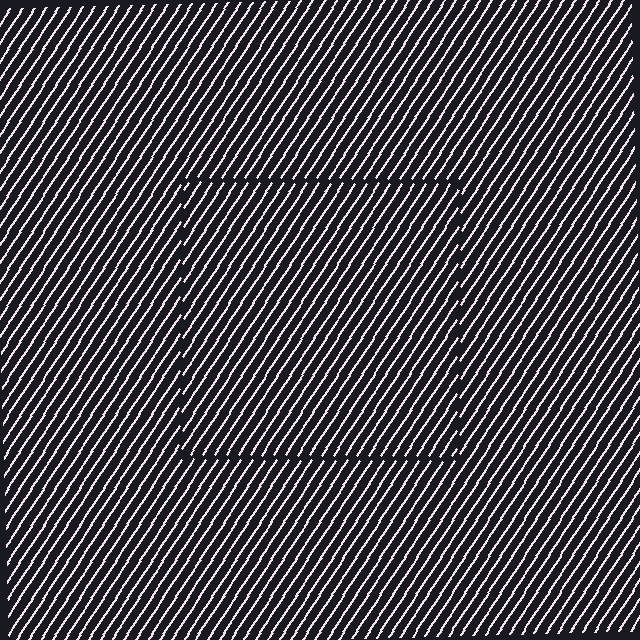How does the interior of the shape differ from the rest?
The interior of the shape contains the same grating, shifted by half a period — the contour is defined by the phase discontinuity where line-ends from the inner and outer gratings abut.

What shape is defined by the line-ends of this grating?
An illusory square. The interior of the shape contains the same grating, shifted by half a period — the contour is defined by the phase discontinuity where line-ends from the inner and outer gratings abut.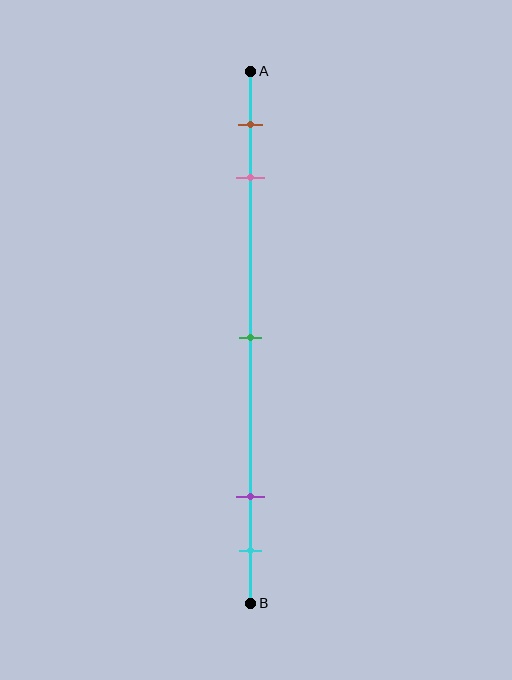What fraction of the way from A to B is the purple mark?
The purple mark is approximately 80% (0.8) of the way from A to B.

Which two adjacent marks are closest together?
The purple and cyan marks are the closest adjacent pair.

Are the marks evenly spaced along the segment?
No, the marks are not evenly spaced.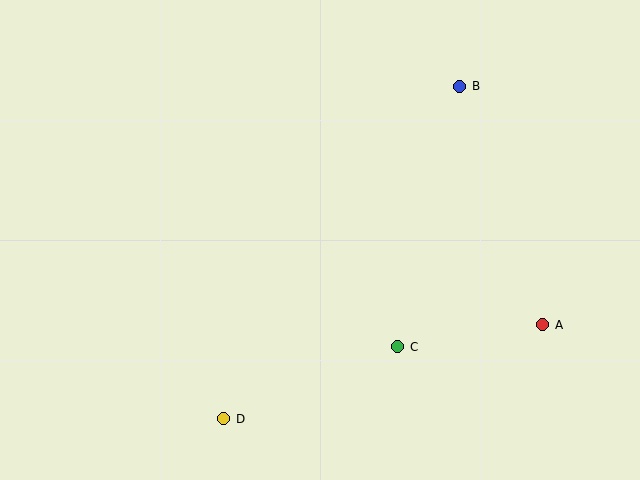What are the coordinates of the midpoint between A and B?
The midpoint between A and B is at (501, 206).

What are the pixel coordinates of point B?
Point B is at (460, 86).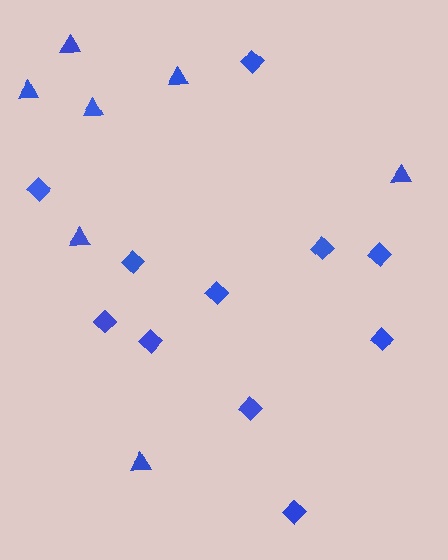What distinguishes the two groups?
There are 2 groups: one group of triangles (7) and one group of diamonds (11).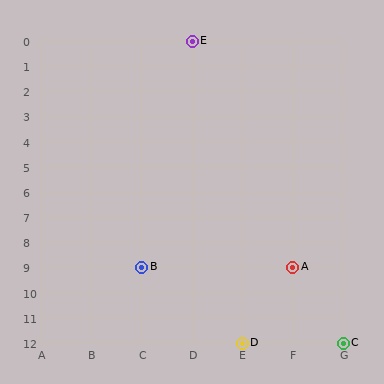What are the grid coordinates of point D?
Point D is at grid coordinates (E, 12).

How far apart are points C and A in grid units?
Points C and A are 1 column and 3 rows apart (about 3.2 grid units diagonally).